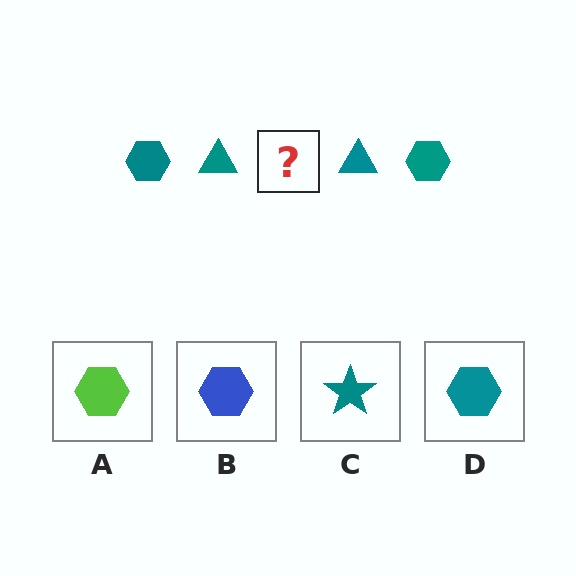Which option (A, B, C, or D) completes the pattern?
D.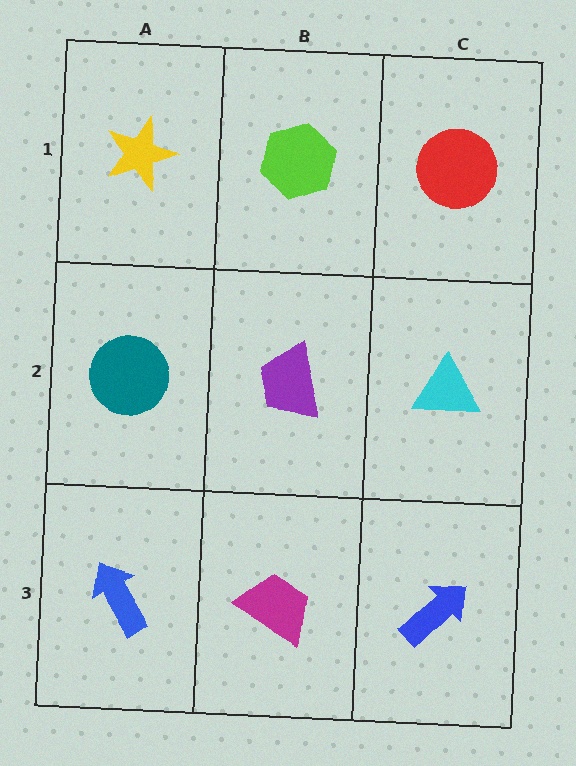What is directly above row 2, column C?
A red circle.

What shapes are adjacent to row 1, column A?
A teal circle (row 2, column A), a lime hexagon (row 1, column B).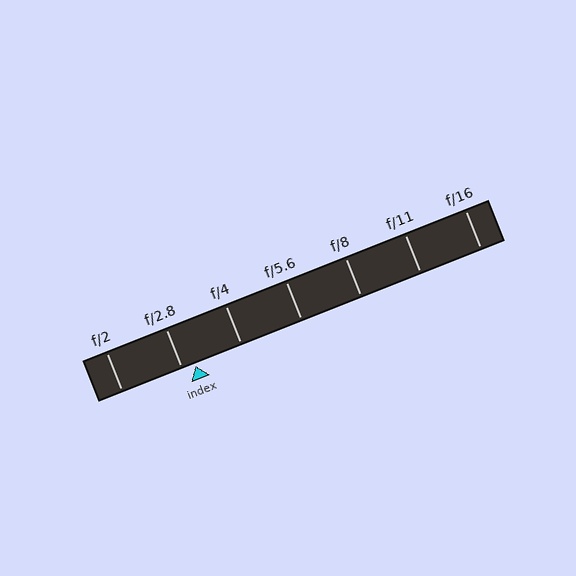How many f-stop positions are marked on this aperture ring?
There are 7 f-stop positions marked.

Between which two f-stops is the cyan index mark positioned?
The index mark is between f/2.8 and f/4.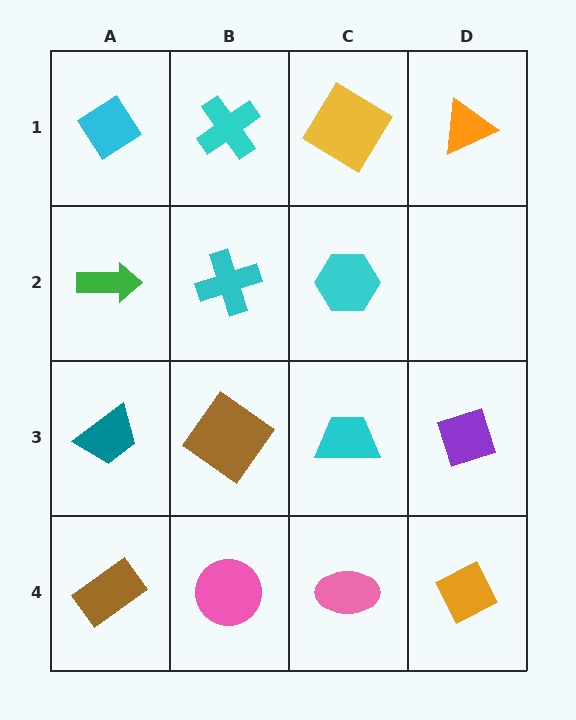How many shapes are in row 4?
4 shapes.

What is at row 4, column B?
A pink circle.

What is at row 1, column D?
An orange triangle.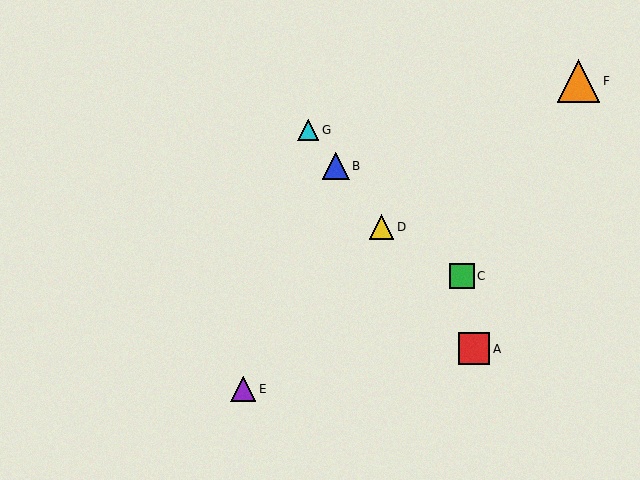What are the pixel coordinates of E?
Object E is at (243, 389).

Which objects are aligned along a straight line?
Objects A, B, D, G are aligned along a straight line.